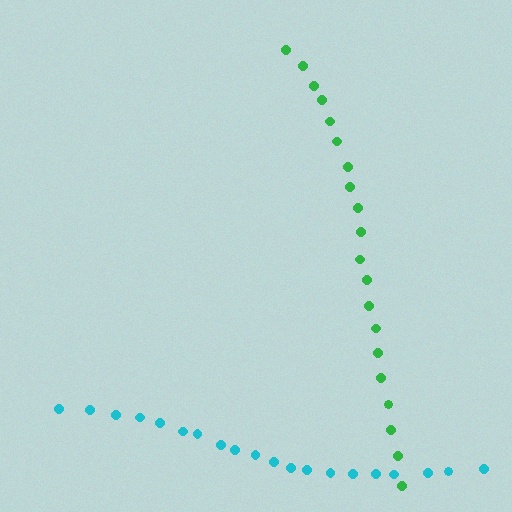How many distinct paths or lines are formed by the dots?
There are 2 distinct paths.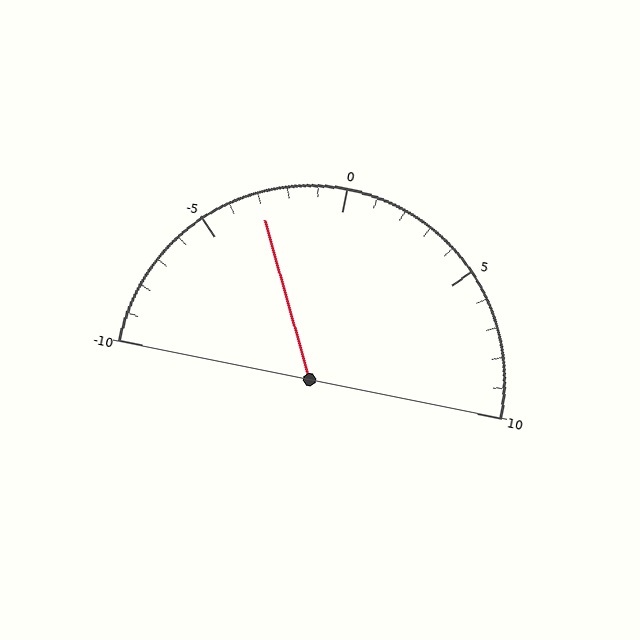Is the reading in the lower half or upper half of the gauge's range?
The reading is in the lower half of the range (-10 to 10).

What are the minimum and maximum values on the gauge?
The gauge ranges from -10 to 10.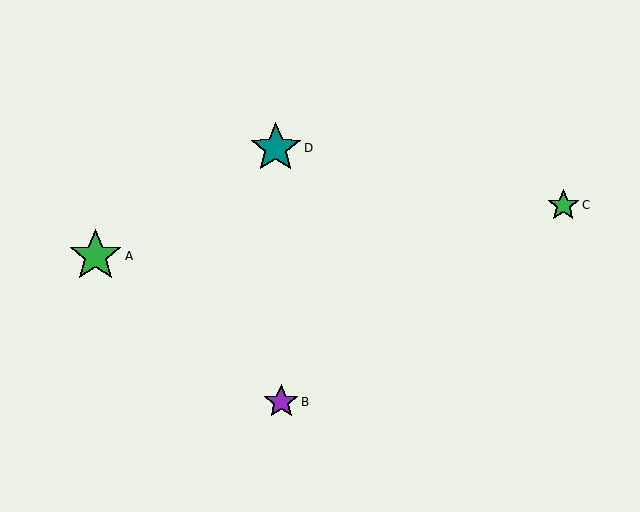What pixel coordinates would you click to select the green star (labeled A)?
Click at (96, 256) to select the green star A.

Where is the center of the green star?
The center of the green star is at (563, 205).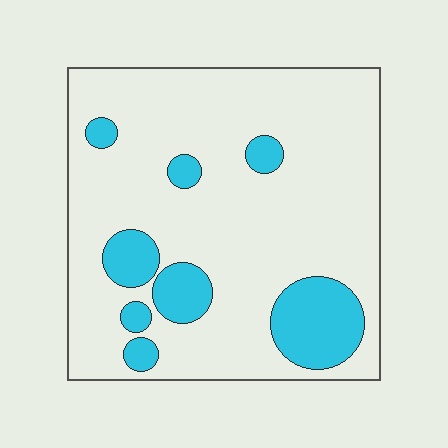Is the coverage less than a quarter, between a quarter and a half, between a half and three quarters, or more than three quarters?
Less than a quarter.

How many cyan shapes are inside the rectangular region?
8.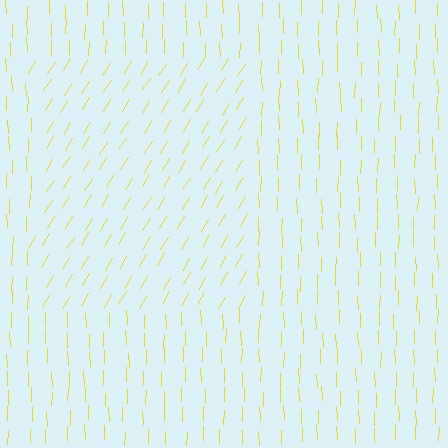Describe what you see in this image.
The image is filled with small yellow line segments. A rectangle region in the image has lines oriented differently from the surrounding lines, creating a visible texture boundary.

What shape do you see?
I see a rectangle.